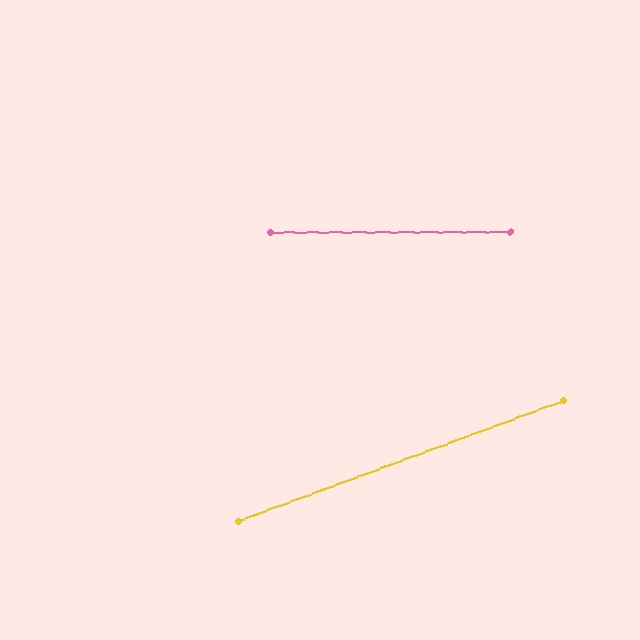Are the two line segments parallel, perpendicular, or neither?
Neither parallel nor perpendicular — they differ by about 20°.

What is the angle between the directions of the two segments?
Approximately 20 degrees.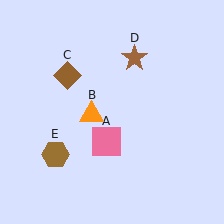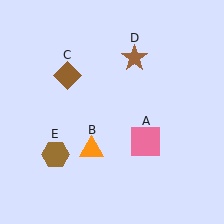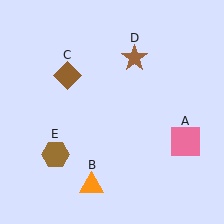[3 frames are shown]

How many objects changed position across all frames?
2 objects changed position: pink square (object A), orange triangle (object B).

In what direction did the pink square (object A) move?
The pink square (object A) moved right.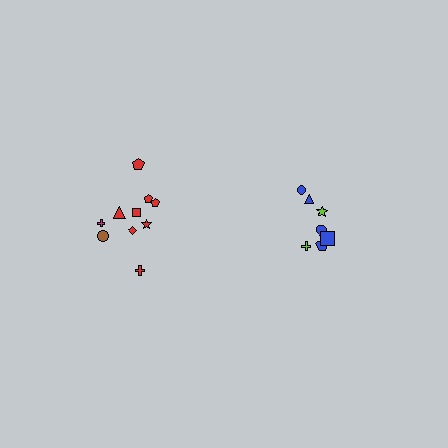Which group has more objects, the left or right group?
The left group.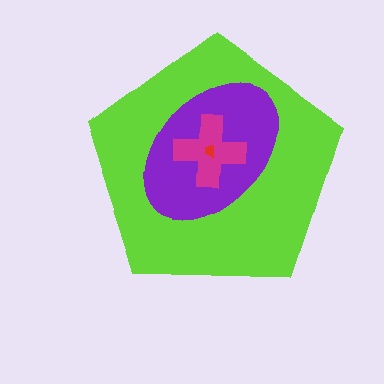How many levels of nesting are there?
4.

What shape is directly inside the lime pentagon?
The purple ellipse.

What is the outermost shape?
The lime pentagon.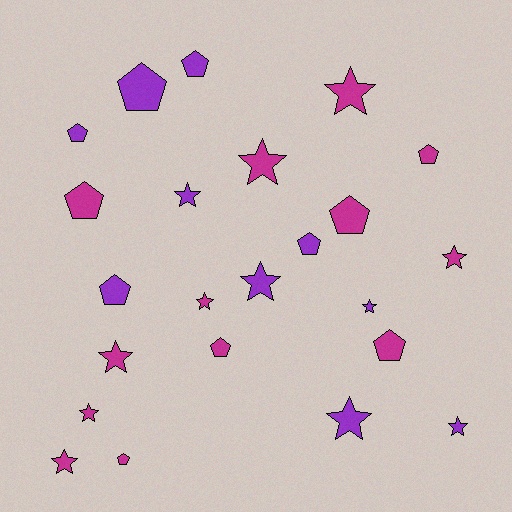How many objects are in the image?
There are 23 objects.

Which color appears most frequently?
Magenta, with 13 objects.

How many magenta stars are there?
There are 7 magenta stars.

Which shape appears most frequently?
Star, with 12 objects.